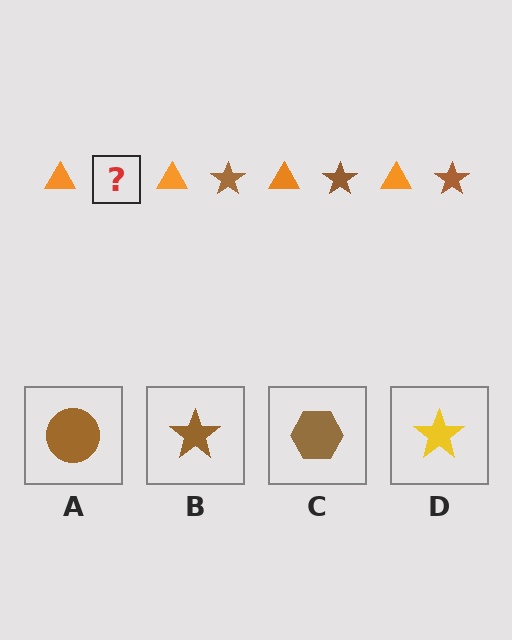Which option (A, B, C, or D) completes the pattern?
B.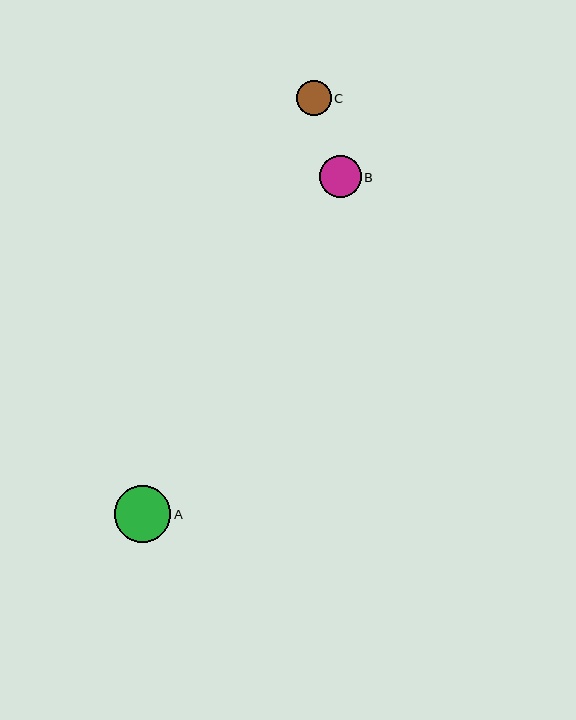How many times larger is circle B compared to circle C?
Circle B is approximately 1.2 times the size of circle C.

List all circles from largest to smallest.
From largest to smallest: A, B, C.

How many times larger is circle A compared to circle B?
Circle A is approximately 1.4 times the size of circle B.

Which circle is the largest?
Circle A is the largest with a size of approximately 57 pixels.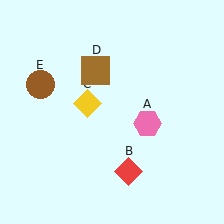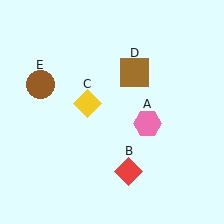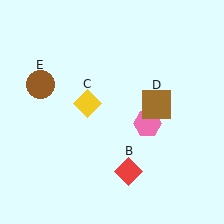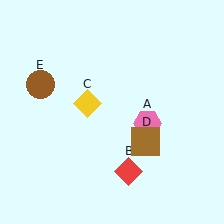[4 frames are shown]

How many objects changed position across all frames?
1 object changed position: brown square (object D).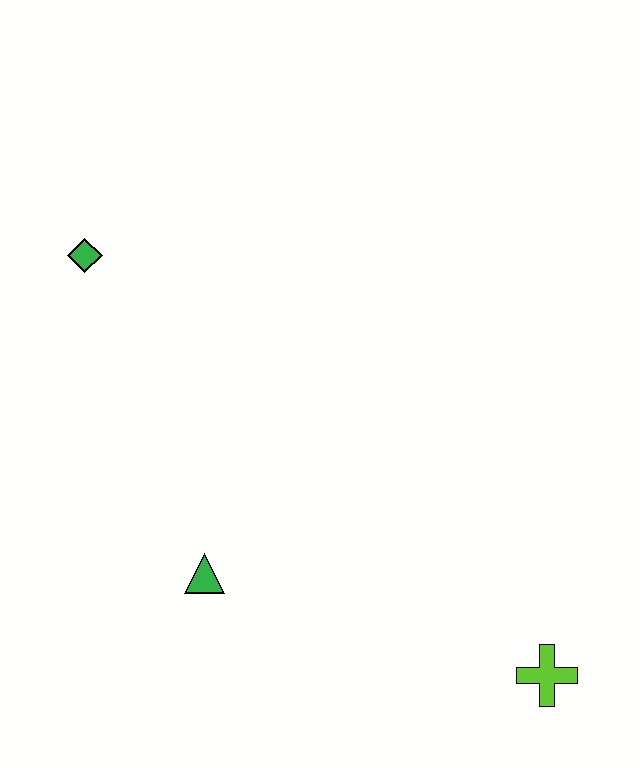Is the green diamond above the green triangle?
Yes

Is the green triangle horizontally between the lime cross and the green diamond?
Yes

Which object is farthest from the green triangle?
The lime cross is farthest from the green triangle.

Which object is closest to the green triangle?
The green diamond is closest to the green triangle.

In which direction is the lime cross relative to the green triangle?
The lime cross is to the right of the green triangle.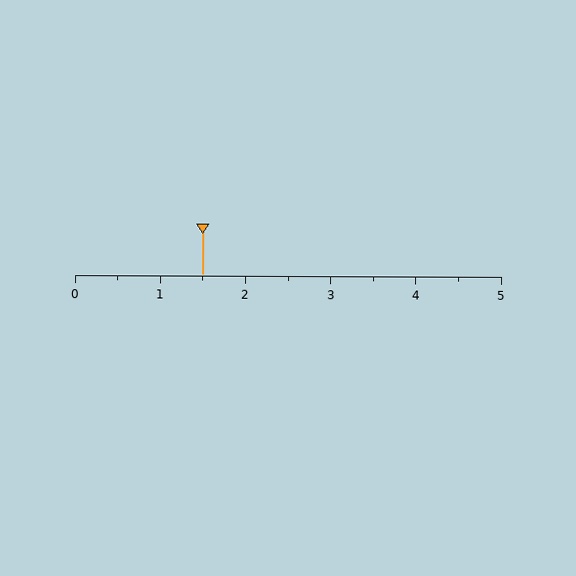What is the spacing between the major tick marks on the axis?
The major ticks are spaced 1 apart.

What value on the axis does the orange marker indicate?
The marker indicates approximately 1.5.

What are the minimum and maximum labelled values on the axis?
The axis runs from 0 to 5.